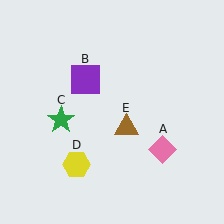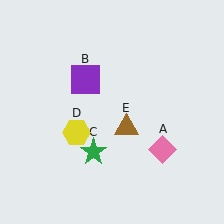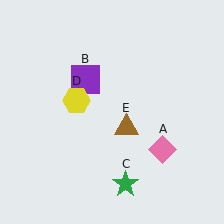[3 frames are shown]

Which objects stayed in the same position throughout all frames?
Pink diamond (object A) and purple square (object B) and brown triangle (object E) remained stationary.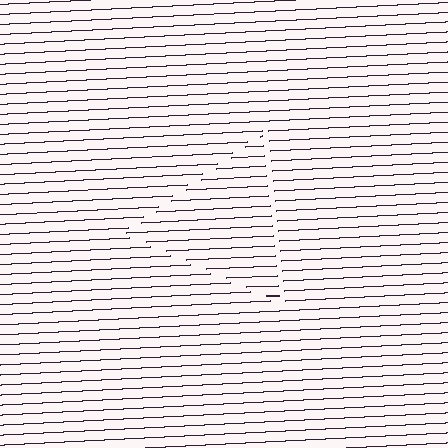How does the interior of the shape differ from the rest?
The interior of the shape contains the same grating, shifted by half a period — the contour is defined by the phase discontinuity where line-ends from the inner and outer gratings abut.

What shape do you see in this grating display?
An illusory triangle. The interior of the shape contains the same grating, shifted by half a period — the contour is defined by the phase discontinuity where line-ends from the inner and outer gratings abut.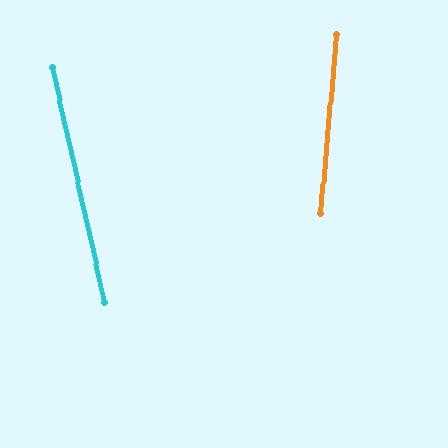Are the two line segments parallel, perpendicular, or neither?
Neither parallel nor perpendicular — they differ by about 17°.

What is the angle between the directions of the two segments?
Approximately 17 degrees.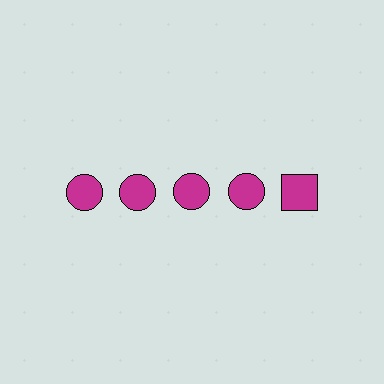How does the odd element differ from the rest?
It has a different shape: square instead of circle.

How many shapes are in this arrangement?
There are 5 shapes arranged in a grid pattern.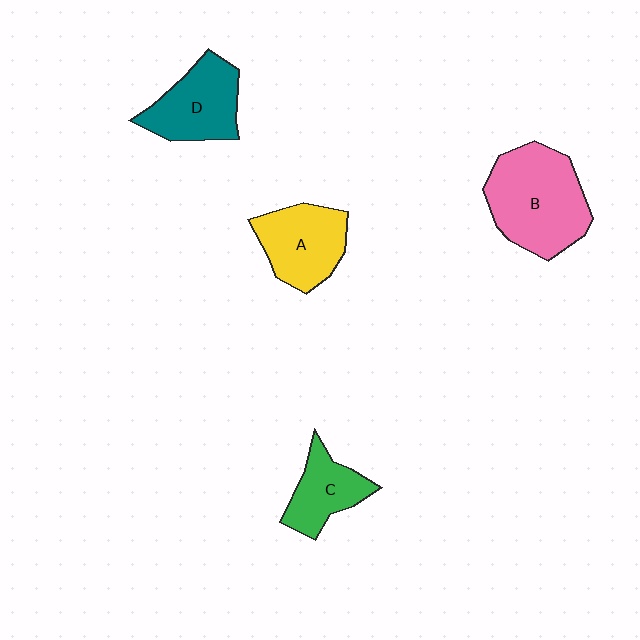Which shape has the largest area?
Shape B (pink).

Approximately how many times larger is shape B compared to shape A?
Approximately 1.4 times.